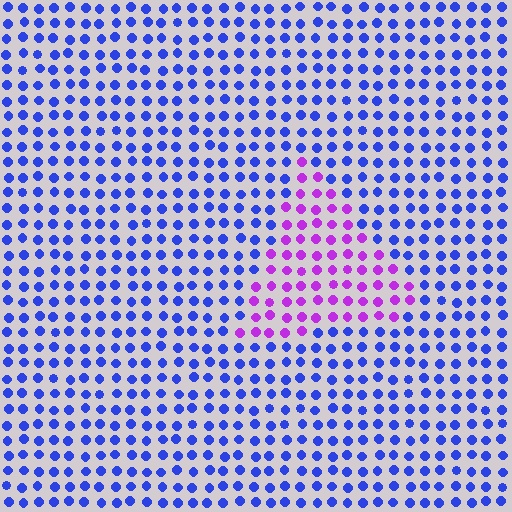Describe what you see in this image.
The image is filled with small blue elements in a uniform arrangement. A triangle-shaped region is visible where the elements are tinted to a slightly different hue, forming a subtle color boundary.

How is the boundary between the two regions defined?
The boundary is defined purely by a slight shift in hue (about 56 degrees). Spacing, size, and orientation are identical on both sides.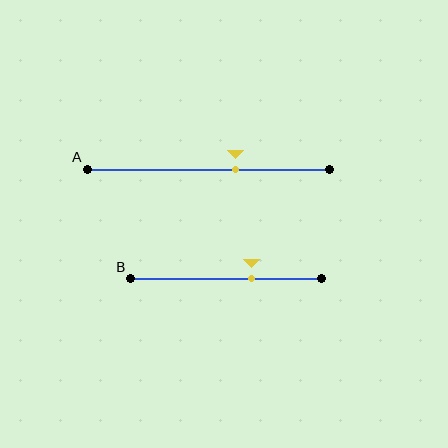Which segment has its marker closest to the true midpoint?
Segment A has its marker closest to the true midpoint.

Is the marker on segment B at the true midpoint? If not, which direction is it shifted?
No, the marker on segment B is shifted to the right by about 13% of the segment length.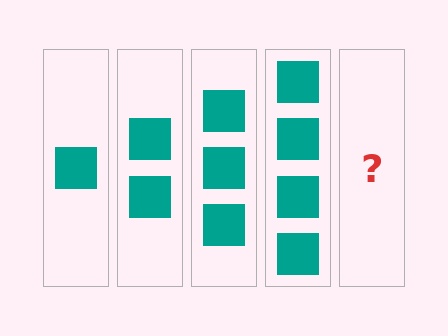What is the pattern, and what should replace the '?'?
The pattern is that each step adds one more square. The '?' should be 5 squares.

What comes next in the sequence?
The next element should be 5 squares.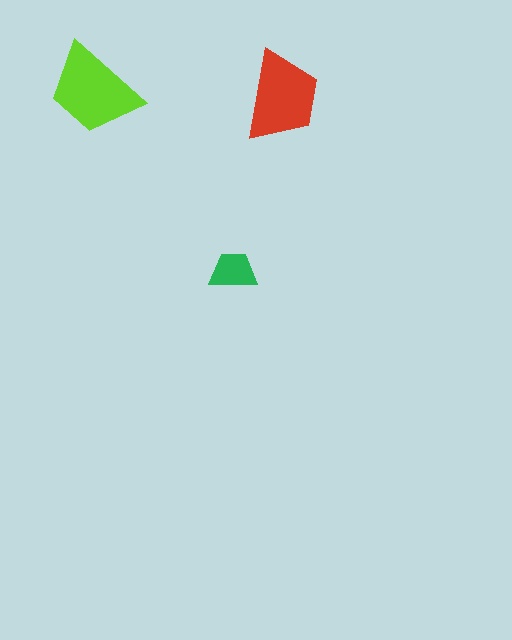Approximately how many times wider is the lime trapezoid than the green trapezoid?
About 2 times wider.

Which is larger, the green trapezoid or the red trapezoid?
The red one.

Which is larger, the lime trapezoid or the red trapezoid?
The lime one.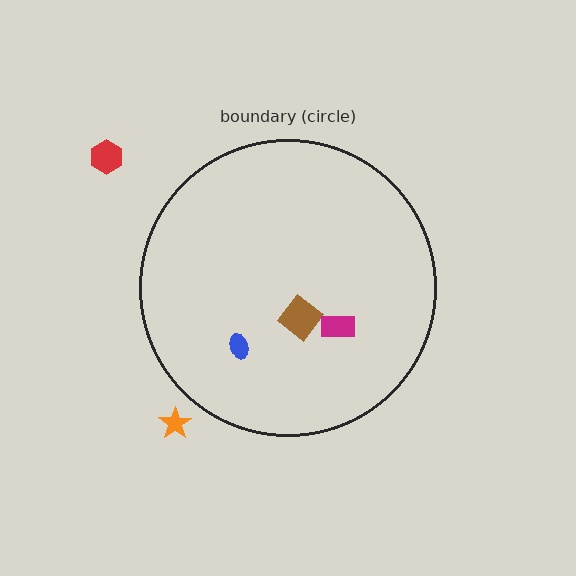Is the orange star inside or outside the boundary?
Outside.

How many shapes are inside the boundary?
3 inside, 2 outside.